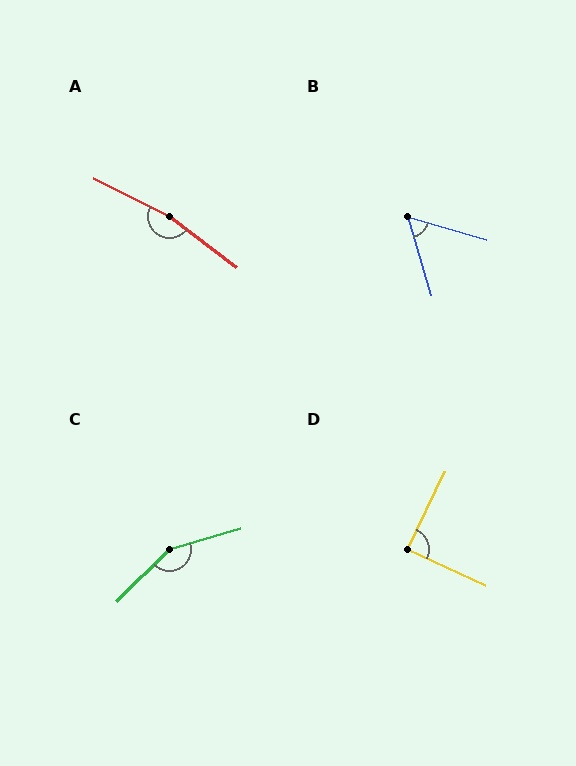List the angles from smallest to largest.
B (57°), D (89°), C (151°), A (169°).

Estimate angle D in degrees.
Approximately 89 degrees.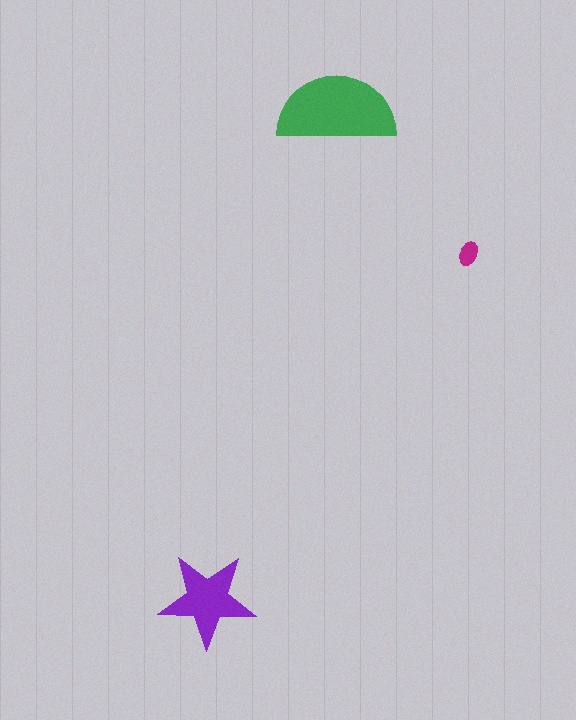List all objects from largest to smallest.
The green semicircle, the purple star, the magenta ellipse.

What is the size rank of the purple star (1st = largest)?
2nd.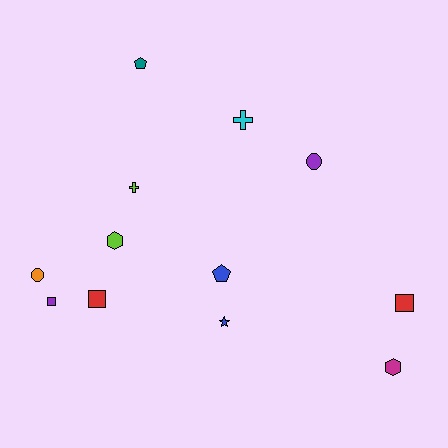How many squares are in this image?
There are 3 squares.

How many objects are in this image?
There are 12 objects.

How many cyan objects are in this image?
There is 1 cyan object.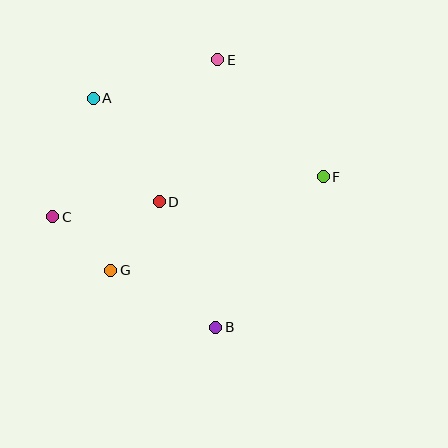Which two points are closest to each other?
Points C and G are closest to each other.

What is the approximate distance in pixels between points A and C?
The distance between A and C is approximately 125 pixels.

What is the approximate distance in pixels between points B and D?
The distance between B and D is approximately 138 pixels.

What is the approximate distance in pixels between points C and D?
The distance between C and D is approximately 107 pixels.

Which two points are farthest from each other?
Points C and F are farthest from each other.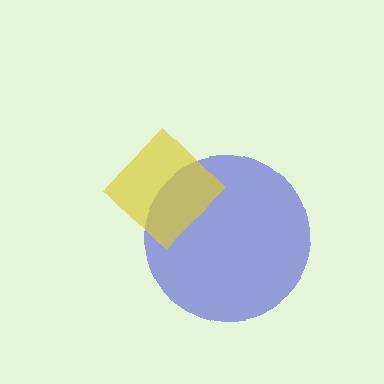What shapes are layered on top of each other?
The layered shapes are: a blue circle, a yellow diamond.